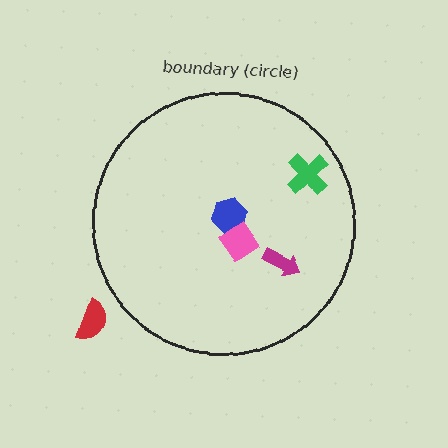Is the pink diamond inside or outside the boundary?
Inside.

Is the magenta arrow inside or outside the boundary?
Inside.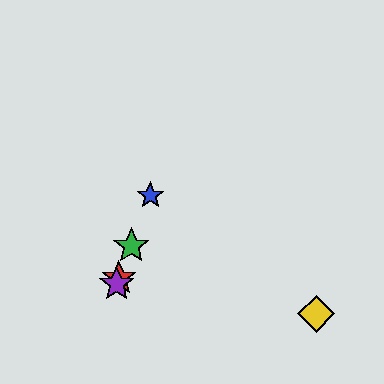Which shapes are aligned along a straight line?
The red star, the blue star, the green star, the purple star are aligned along a straight line.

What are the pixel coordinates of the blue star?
The blue star is at (150, 195).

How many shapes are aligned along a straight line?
4 shapes (the red star, the blue star, the green star, the purple star) are aligned along a straight line.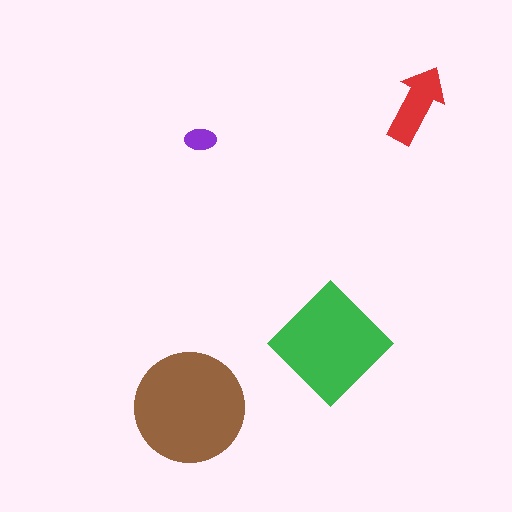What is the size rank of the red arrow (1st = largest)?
3rd.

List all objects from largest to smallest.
The brown circle, the green diamond, the red arrow, the purple ellipse.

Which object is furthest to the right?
The red arrow is rightmost.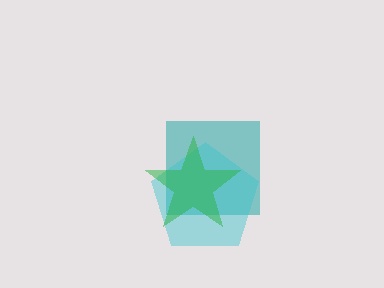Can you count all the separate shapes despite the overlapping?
Yes, there are 3 separate shapes.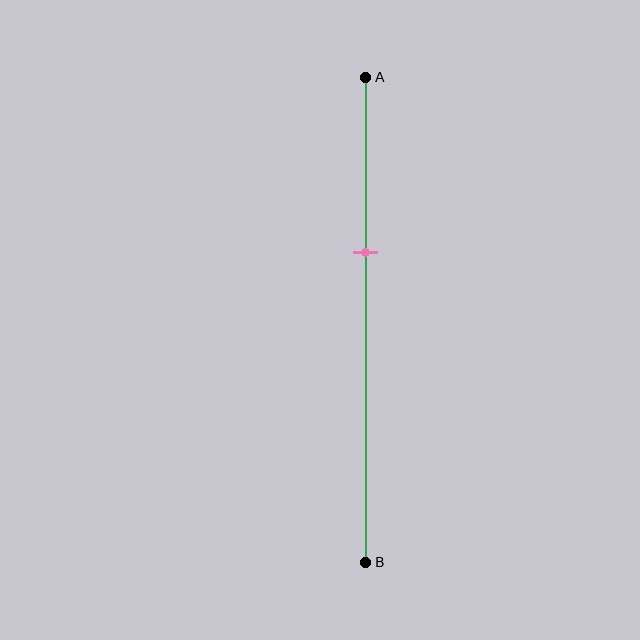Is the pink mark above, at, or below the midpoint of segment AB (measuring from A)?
The pink mark is above the midpoint of segment AB.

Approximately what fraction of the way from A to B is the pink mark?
The pink mark is approximately 35% of the way from A to B.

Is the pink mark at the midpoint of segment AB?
No, the mark is at about 35% from A, not at the 50% midpoint.